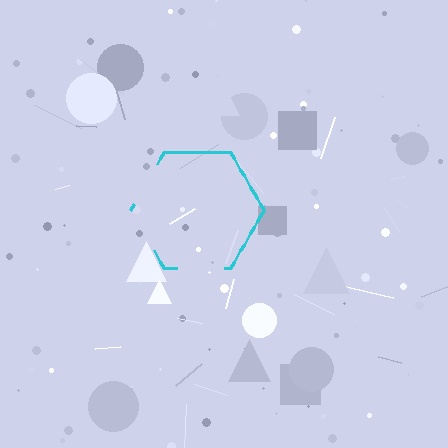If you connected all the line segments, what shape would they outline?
They would outline a hexagon.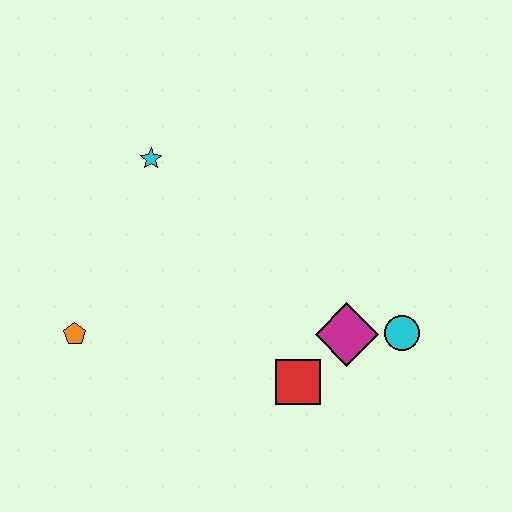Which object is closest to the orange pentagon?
The cyan star is closest to the orange pentagon.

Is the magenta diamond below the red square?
No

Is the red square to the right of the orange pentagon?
Yes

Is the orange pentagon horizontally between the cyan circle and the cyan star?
No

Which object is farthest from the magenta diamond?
The orange pentagon is farthest from the magenta diamond.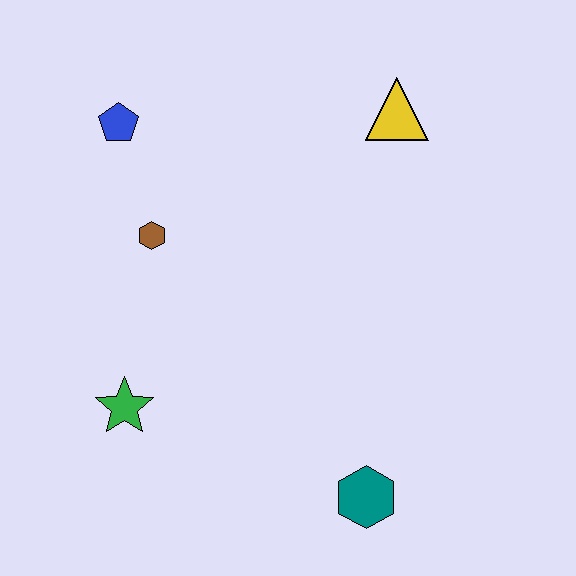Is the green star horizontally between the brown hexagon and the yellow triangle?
No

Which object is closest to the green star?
The brown hexagon is closest to the green star.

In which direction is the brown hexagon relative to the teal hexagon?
The brown hexagon is above the teal hexagon.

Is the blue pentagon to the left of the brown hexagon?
Yes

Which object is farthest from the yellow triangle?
The green star is farthest from the yellow triangle.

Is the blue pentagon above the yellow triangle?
No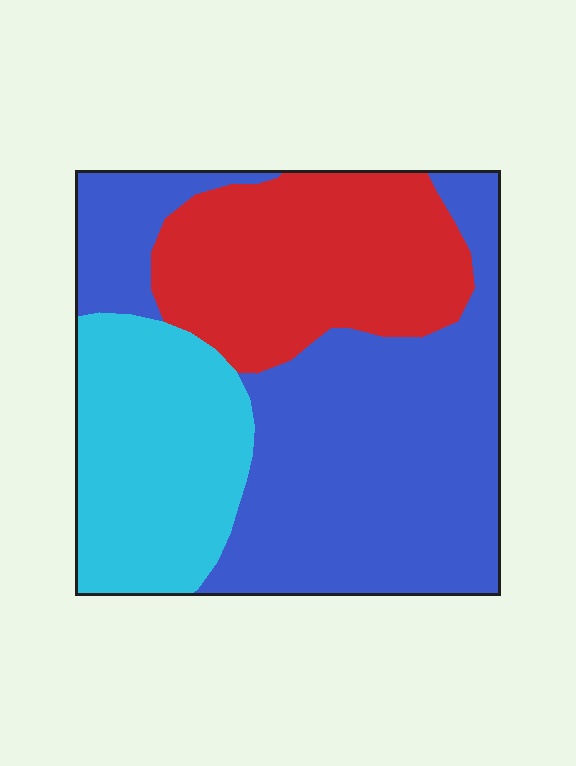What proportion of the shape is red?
Red covers around 25% of the shape.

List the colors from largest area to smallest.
From largest to smallest: blue, red, cyan.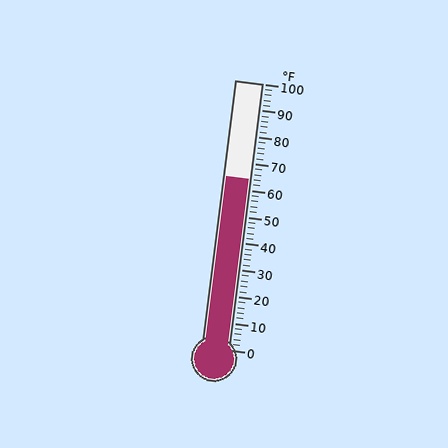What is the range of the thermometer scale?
The thermometer scale ranges from 0°F to 100°F.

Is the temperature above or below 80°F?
The temperature is below 80°F.